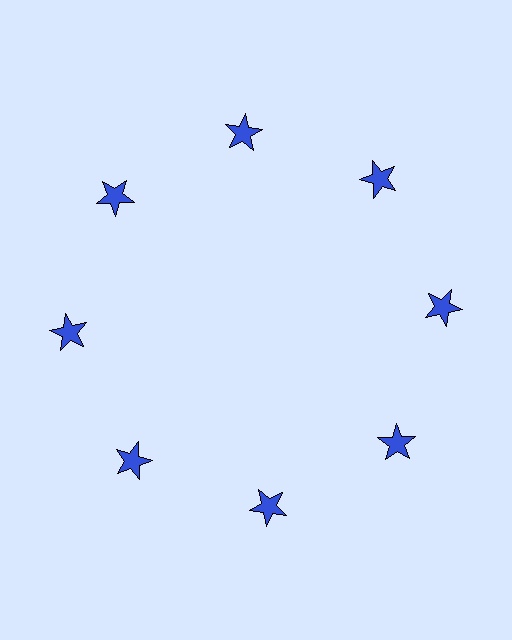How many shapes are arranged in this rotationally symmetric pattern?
There are 8 shapes, arranged in 8 groups of 1.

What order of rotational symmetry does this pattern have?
This pattern has 8-fold rotational symmetry.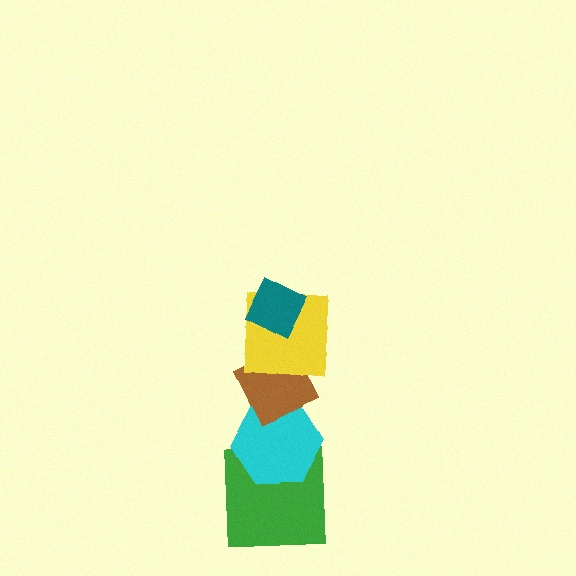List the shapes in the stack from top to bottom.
From top to bottom: the teal diamond, the yellow square, the brown diamond, the cyan hexagon, the green square.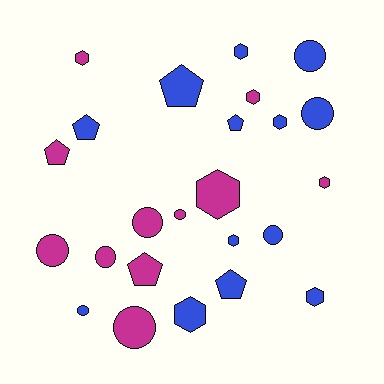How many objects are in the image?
There are 24 objects.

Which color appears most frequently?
Blue, with 13 objects.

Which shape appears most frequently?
Circle, with 9 objects.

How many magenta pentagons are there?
There are 2 magenta pentagons.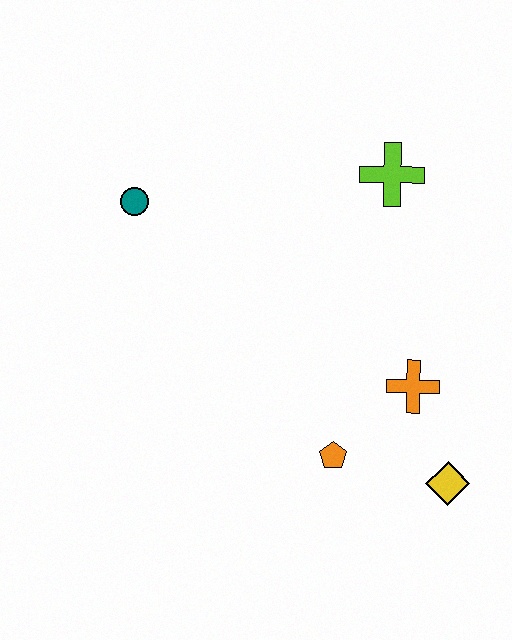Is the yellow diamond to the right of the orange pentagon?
Yes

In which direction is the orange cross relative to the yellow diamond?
The orange cross is above the yellow diamond.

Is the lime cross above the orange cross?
Yes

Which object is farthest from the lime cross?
The yellow diamond is farthest from the lime cross.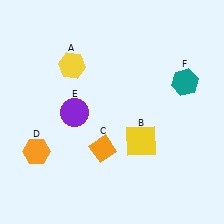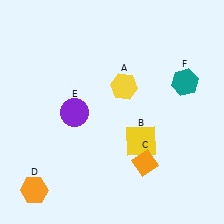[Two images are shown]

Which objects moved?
The objects that moved are: the yellow hexagon (A), the orange diamond (C), the orange hexagon (D).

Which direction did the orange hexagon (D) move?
The orange hexagon (D) moved down.